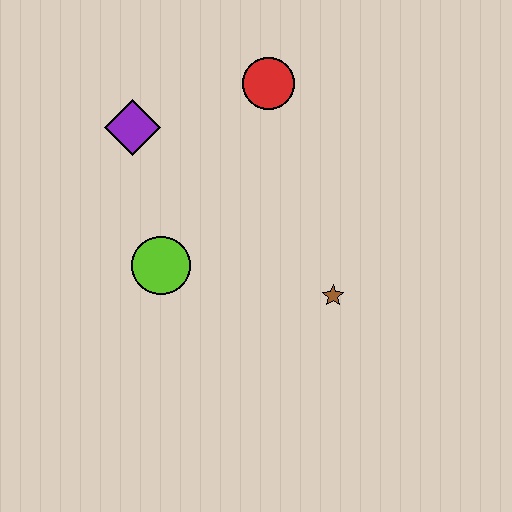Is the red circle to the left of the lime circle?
No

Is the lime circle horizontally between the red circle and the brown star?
No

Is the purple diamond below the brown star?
No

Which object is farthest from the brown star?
The purple diamond is farthest from the brown star.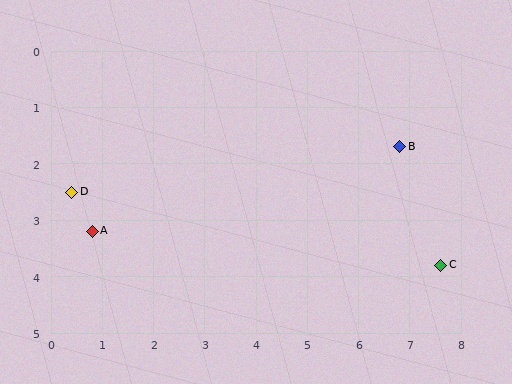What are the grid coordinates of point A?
Point A is at approximately (0.8, 3.2).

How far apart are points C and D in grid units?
Points C and D are about 7.3 grid units apart.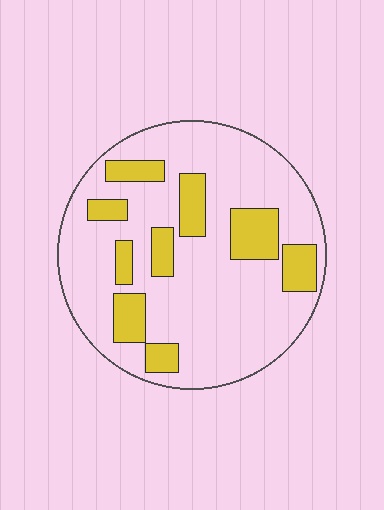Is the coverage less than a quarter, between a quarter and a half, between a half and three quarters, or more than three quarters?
Less than a quarter.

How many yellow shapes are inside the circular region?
9.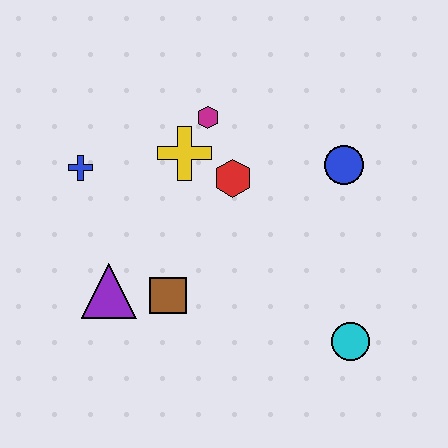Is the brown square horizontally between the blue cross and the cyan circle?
Yes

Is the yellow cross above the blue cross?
Yes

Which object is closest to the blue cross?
The yellow cross is closest to the blue cross.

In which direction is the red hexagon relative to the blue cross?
The red hexagon is to the right of the blue cross.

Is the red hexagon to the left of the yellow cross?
No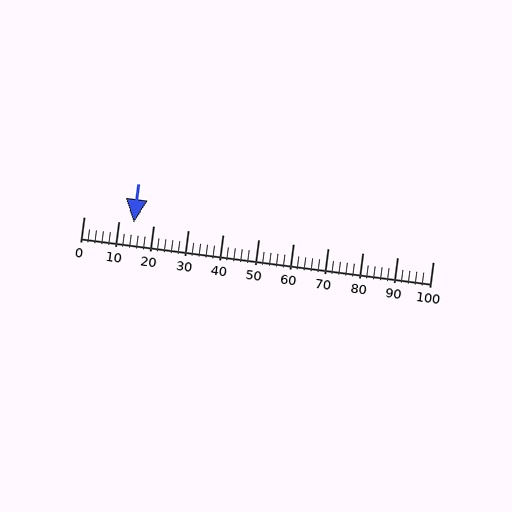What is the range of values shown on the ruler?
The ruler shows values from 0 to 100.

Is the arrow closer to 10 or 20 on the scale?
The arrow is closer to 10.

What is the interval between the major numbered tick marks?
The major tick marks are spaced 10 units apart.